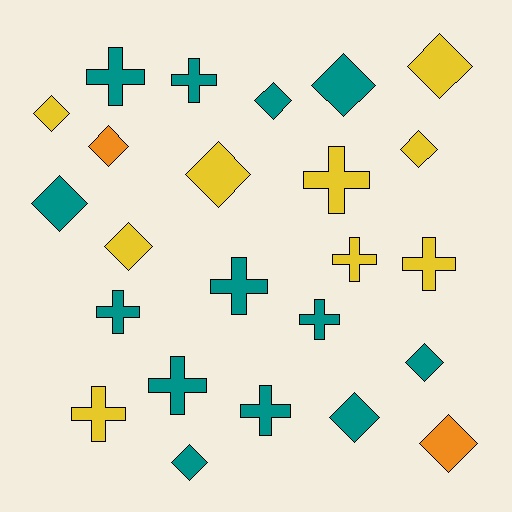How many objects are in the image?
There are 24 objects.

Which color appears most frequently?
Teal, with 13 objects.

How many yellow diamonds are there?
There are 5 yellow diamonds.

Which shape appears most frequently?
Diamond, with 13 objects.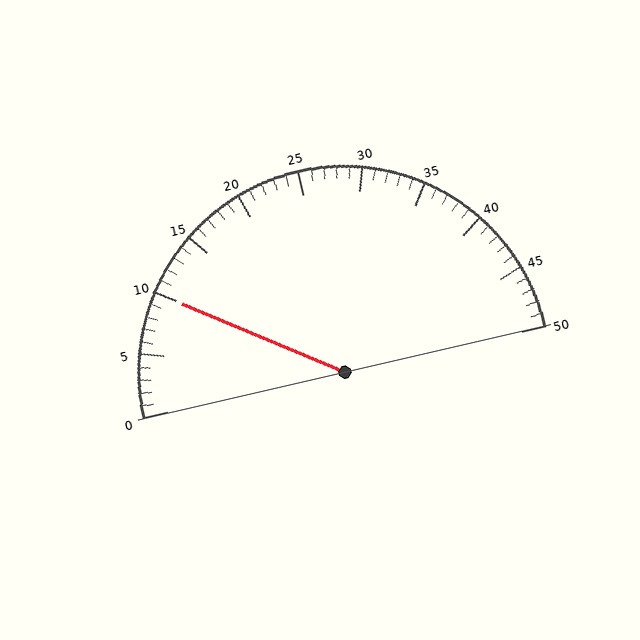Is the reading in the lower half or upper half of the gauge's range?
The reading is in the lower half of the range (0 to 50).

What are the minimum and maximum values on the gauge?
The gauge ranges from 0 to 50.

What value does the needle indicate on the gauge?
The needle indicates approximately 10.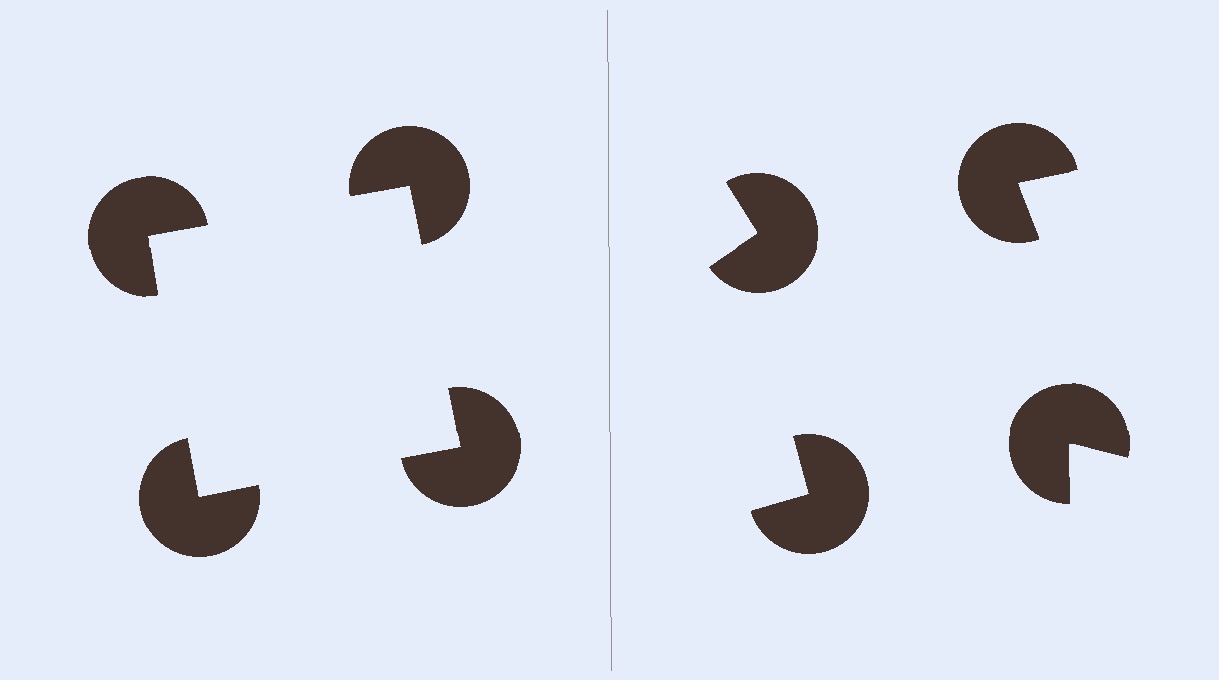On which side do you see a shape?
An illusory square appears on the left side. On the right side the wedge cuts are rotated, so no coherent shape forms.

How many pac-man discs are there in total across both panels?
8 — 4 on each side.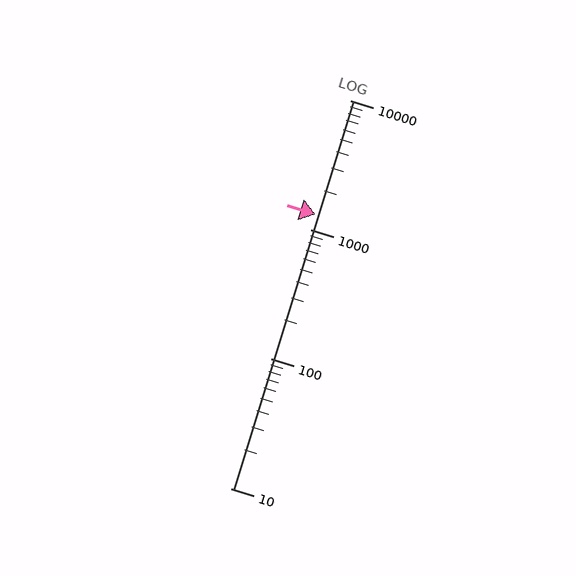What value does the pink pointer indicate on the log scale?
The pointer indicates approximately 1300.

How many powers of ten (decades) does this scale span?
The scale spans 3 decades, from 10 to 10000.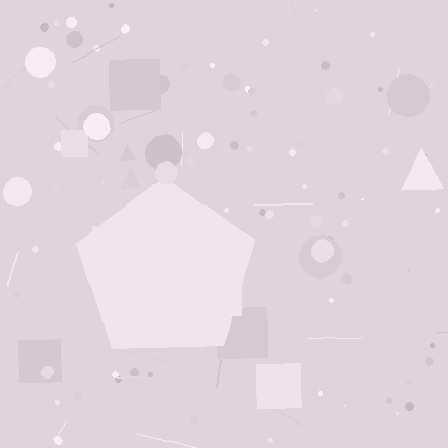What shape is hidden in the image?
A pentagon is hidden in the image.